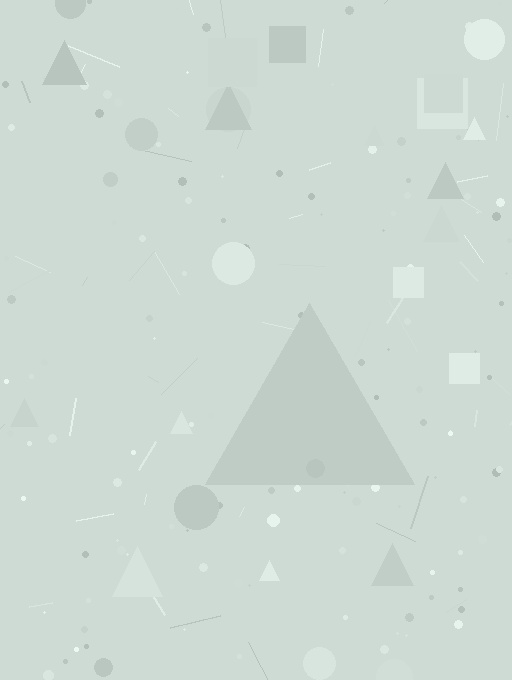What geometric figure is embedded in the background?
A triangle is embedded in the background.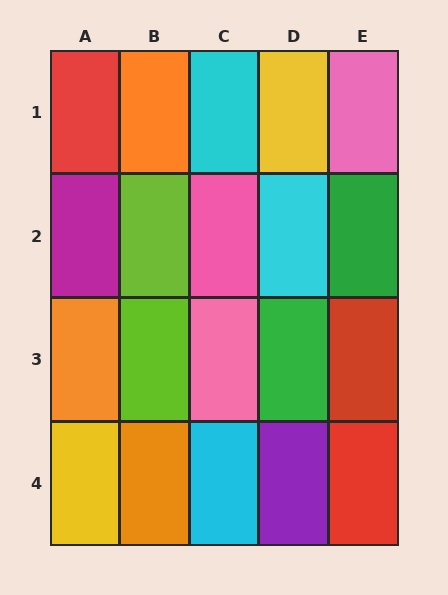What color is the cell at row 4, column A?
Yellow.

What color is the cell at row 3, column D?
Green.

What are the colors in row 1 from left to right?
Red, orange, cyan, yellow, pink.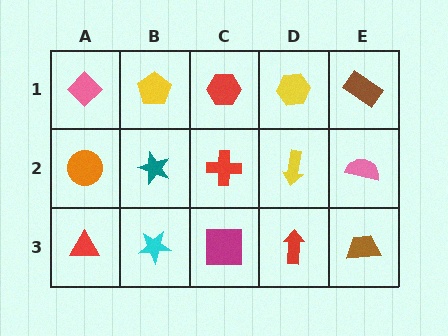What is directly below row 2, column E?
A brown trapezoid.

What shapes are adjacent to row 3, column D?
A yellow arrow (row 2, column D), a magenta square (row 3, column C), a brown trapezoid (row 3, column E).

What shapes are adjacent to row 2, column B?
A yellow pentagon (row 1, column B), a cyan star (row 3, column B), an orange circle (row 2, column A), a red cross (row 2, column C).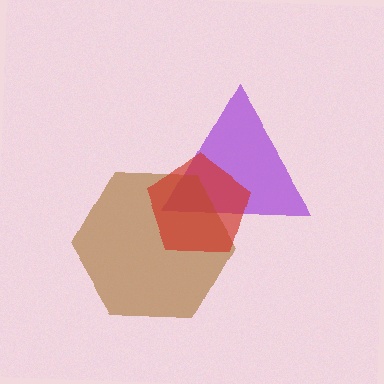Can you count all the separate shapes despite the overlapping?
Yes, there are 3 separate shapes.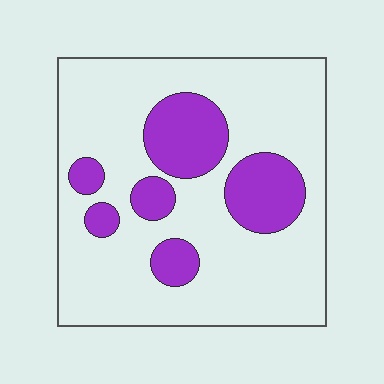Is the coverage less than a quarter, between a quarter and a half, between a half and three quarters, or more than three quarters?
Less than a quarter.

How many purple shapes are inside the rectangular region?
6.